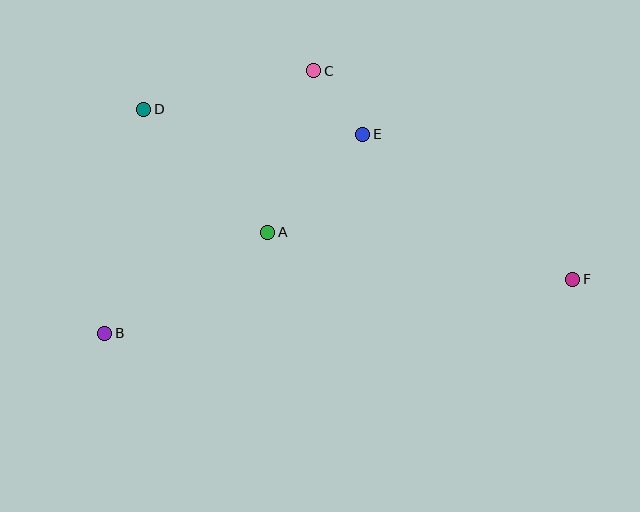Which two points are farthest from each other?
Points B and F are farthest from each other.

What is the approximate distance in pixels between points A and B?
The distance between A and B is approximately 192 pixels.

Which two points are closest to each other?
Points C and E are closest to each other.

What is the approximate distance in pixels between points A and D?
The distance between A and D is approximately 175 pixels.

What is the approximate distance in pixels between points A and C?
The distance between A and C is approximately 168 pixels.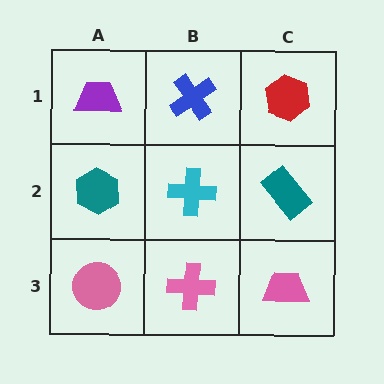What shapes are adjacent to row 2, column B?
A blue cross (row 1, column B), a pink cross (row 3, column B), a teal hexagon (row 2, column A), a teal rectangle (row 2, column C).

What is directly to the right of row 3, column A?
A pink cross.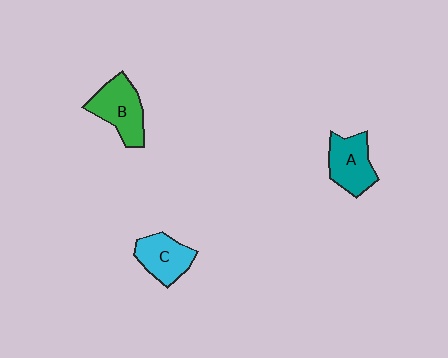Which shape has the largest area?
Shape B (green).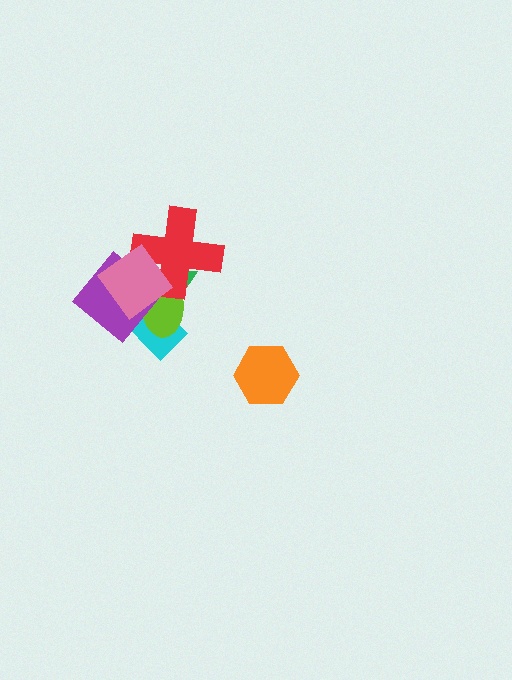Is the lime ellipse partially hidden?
Yes, it is partially covered by another shape.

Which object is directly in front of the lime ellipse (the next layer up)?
The purple diamond is directly in front of the lime ellipse.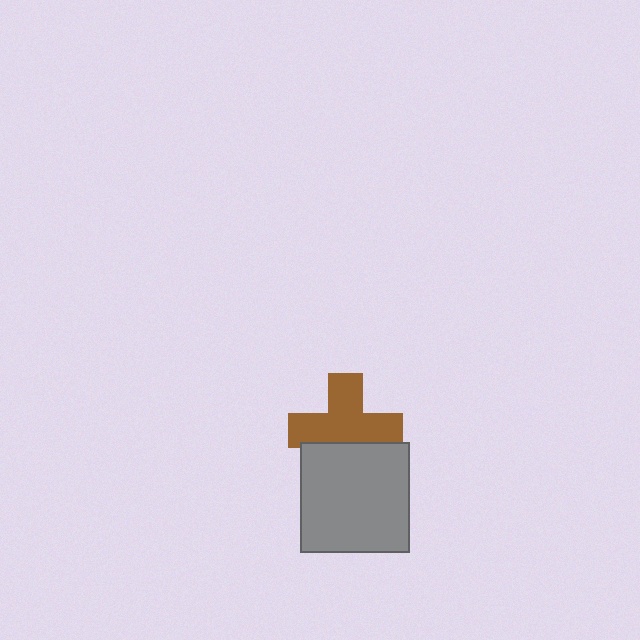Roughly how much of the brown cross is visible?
Most of it is visible (roughly 70%).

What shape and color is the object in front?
The object in front is a gray square.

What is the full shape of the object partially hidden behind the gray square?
The partially hidden object is a brown cross.